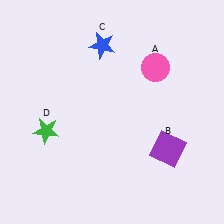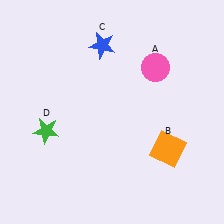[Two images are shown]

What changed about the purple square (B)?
In Image 1, B is purple. In Image 2, it changed to orange.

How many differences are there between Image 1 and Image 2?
There is 1 difference between the two images.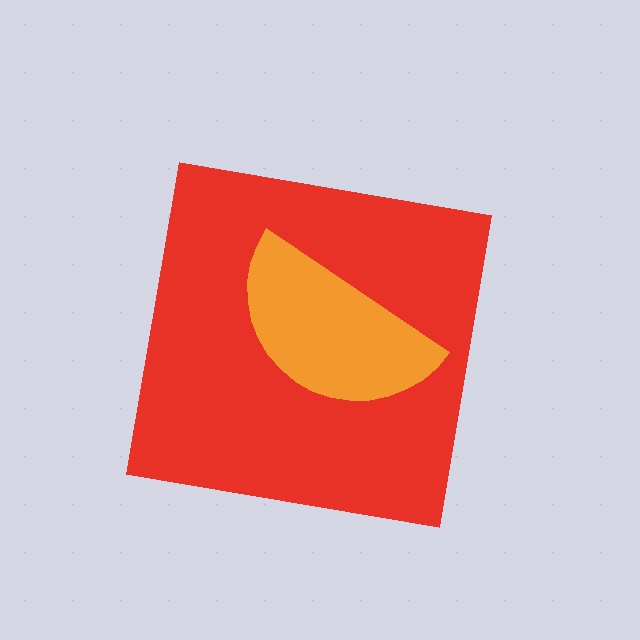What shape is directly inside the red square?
The orange semicircle.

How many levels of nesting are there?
2.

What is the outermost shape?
The red square.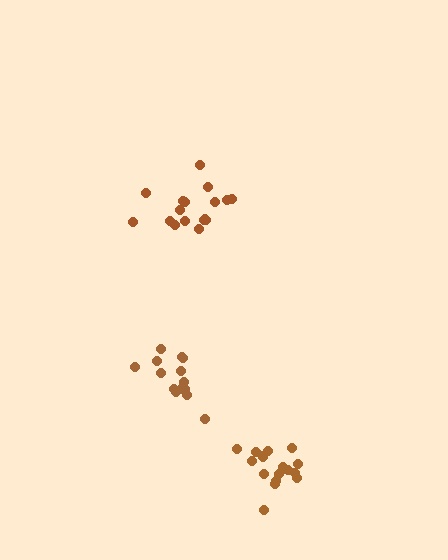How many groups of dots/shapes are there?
There are 3 groups.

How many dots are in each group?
Group 1: 14 dots, Group 2: 17 dots, Group 3: 17 dots (48 total).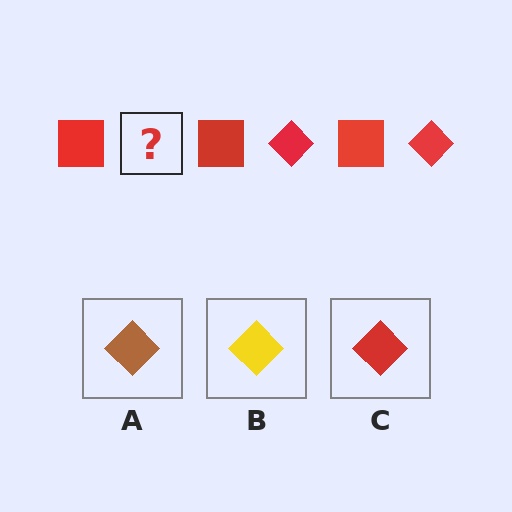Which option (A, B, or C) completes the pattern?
C.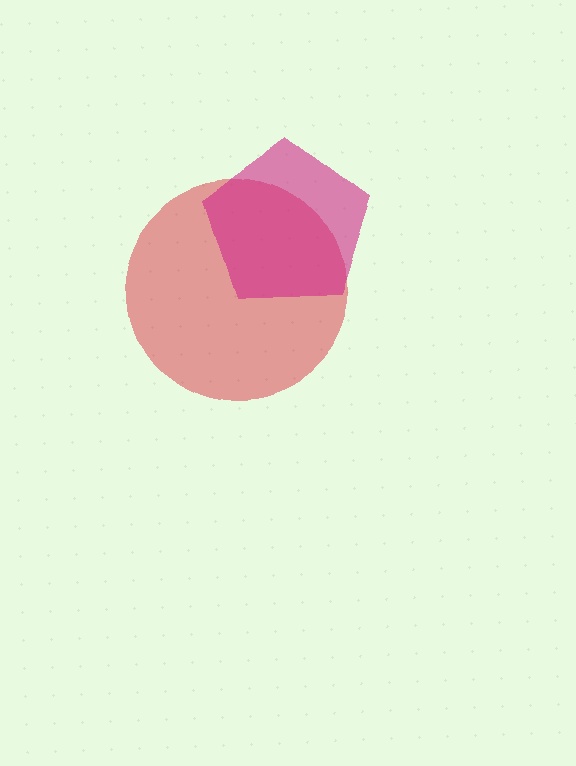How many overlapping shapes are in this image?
There are 2 overlapping shapes in the image.